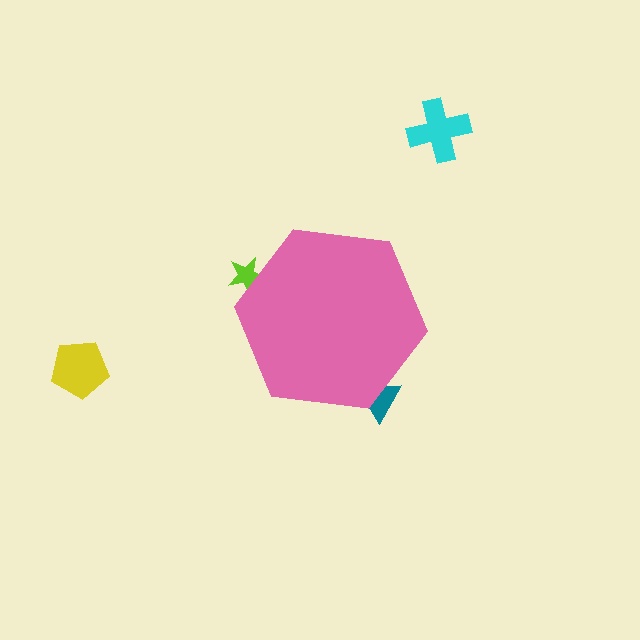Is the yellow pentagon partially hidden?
No, the yellow pentagon is fully visible.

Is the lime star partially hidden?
Yes, the lime star is partially hidden behind the pink hexagon.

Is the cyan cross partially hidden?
No, the cyan cross is fully visible.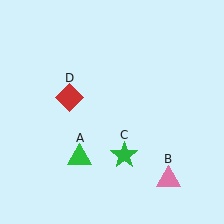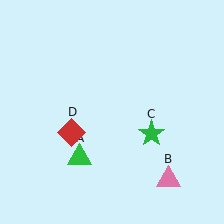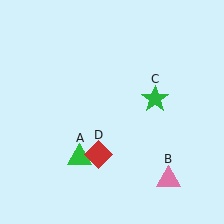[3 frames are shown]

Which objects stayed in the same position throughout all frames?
Green triangle (object A) and pink triangle (object B) remained stationary.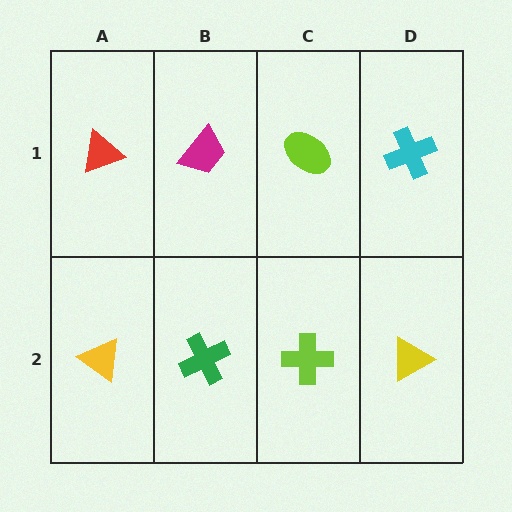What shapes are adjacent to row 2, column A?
A red triangle (row 1, column A), a green cross (row 2, column B).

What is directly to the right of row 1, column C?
A cyan cross.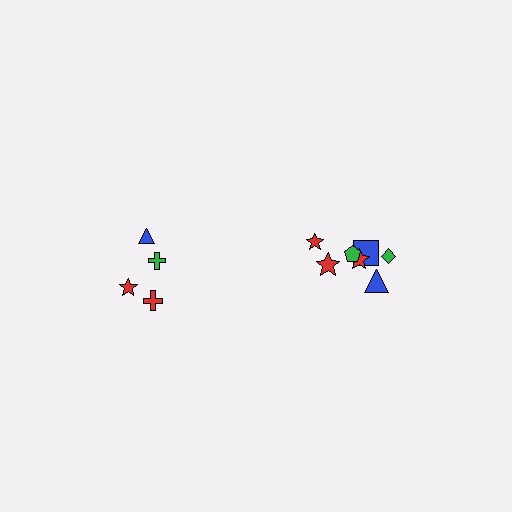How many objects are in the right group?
There are 8 objects.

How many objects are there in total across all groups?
There are 12 objects.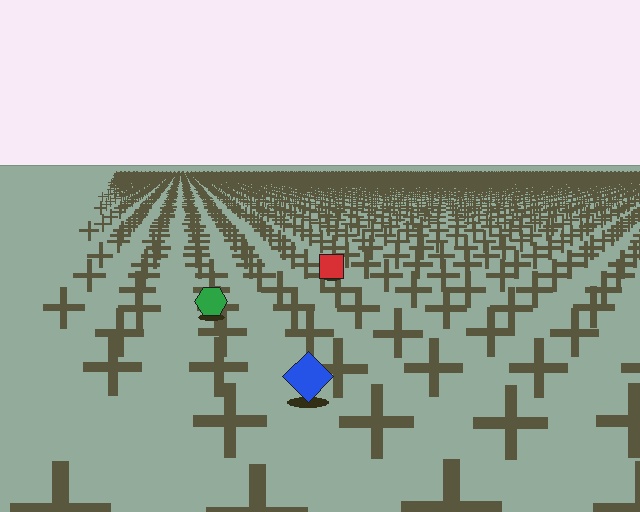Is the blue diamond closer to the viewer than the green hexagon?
Yes. The blue diamond is closer — you can tell from the texture gradient: the ground texture is coarser near it.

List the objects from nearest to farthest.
From nearest to farthest: the blue diamond, the green hexagon, the red square.